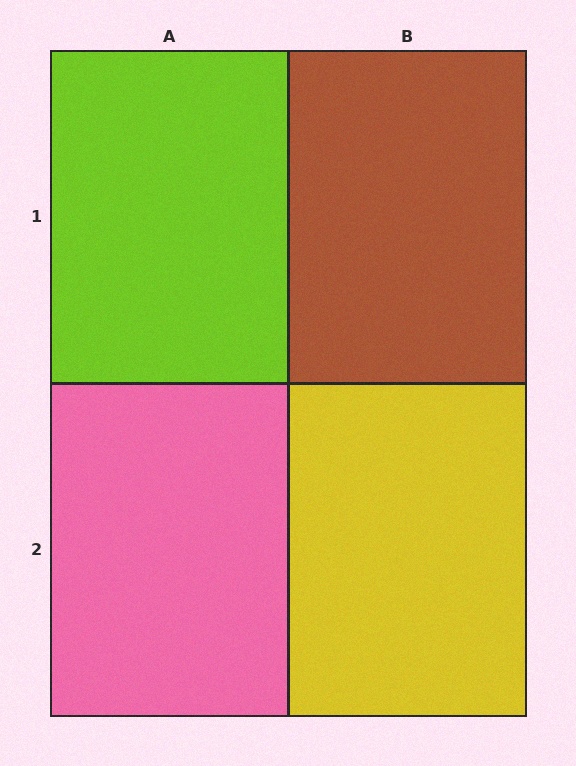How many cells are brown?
1 cell is brown.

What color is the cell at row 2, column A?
Pink.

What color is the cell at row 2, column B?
Yellow.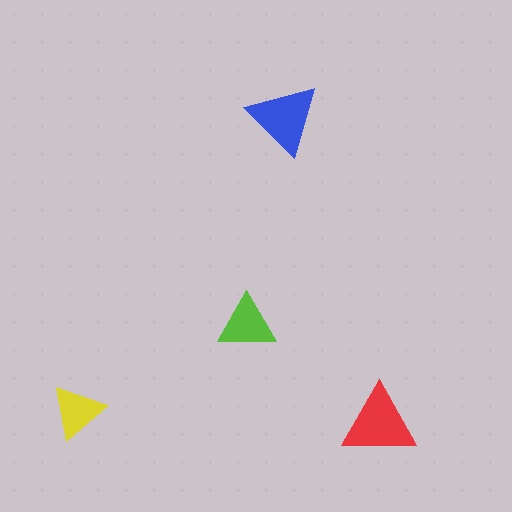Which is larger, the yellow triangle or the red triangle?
The red one.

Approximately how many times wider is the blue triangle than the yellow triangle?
About 1.5 times wider.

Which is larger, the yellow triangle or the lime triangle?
The lime one.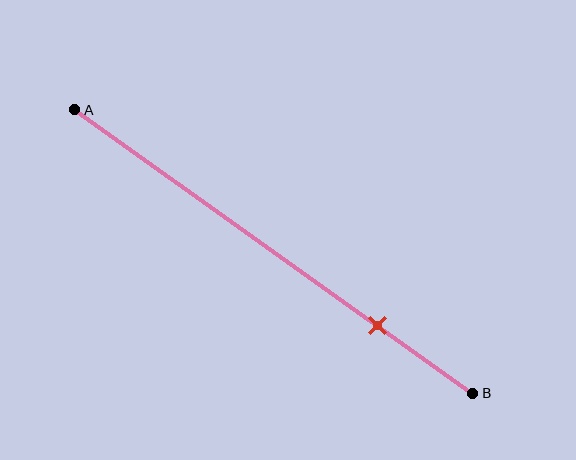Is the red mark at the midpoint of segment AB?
No, the mark is at about 75% from A, not at the 50% midpoint.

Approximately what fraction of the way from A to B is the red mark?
The red mark is approximately 75% of the way from A to B.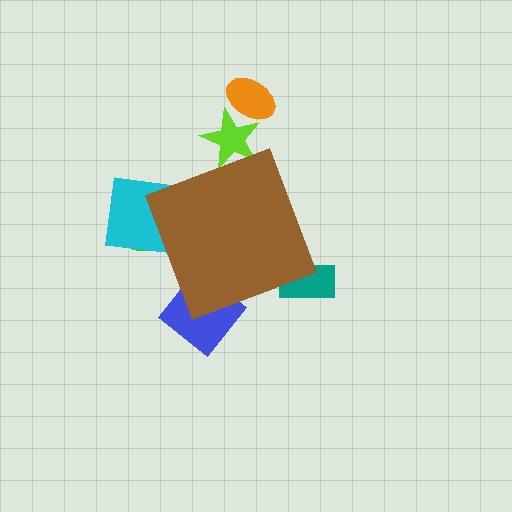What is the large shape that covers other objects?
A brown diamond.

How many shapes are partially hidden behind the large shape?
5 shapes are partially hidden.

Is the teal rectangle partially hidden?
Yes, the teal rectangle is partially hidden behind the brown diamond.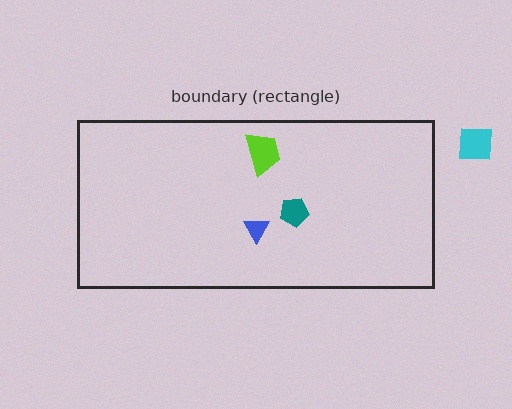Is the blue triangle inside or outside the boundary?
Inside.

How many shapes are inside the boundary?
3 inside, 1 outside.